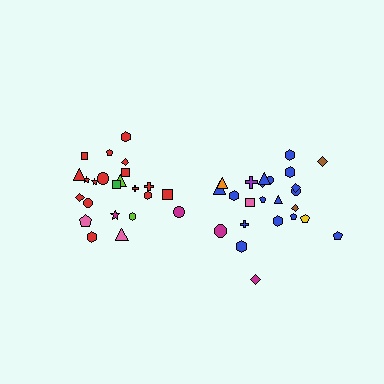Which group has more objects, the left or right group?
The right group.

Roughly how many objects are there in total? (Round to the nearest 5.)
Roughly 45 objects in total.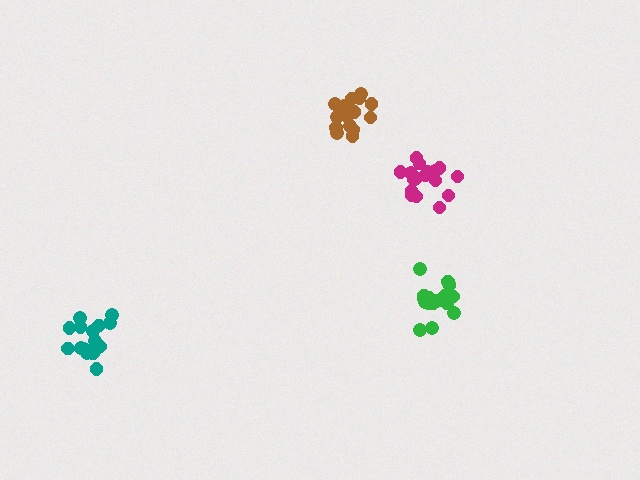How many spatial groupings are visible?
There are 4 spatial groupings.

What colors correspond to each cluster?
The clusters are colored: brown, green, magenta, teal.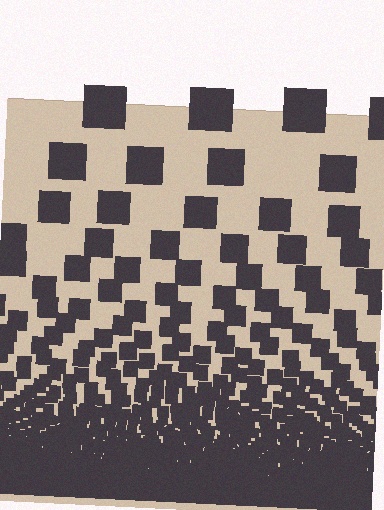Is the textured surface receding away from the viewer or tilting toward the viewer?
The surface appears to tilt toward the viewer. Texture elements get larger and sparser toward the top.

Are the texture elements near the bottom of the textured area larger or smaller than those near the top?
Smaller. The gradient is inverted — elements near the bottom are smaller and denser.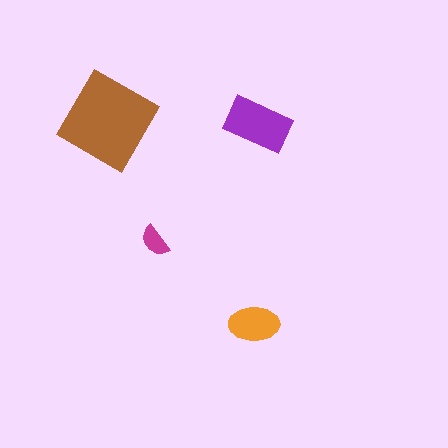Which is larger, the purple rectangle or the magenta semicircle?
The purple rectangle.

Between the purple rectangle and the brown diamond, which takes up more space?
The brown diamond.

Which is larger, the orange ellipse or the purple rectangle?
The purple rectangle.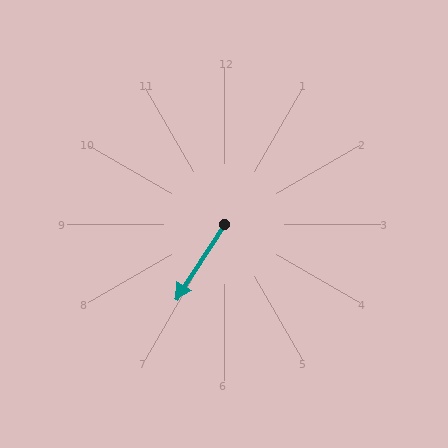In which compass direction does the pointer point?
Southwest.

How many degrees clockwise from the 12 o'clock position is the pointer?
Approximately 213 degrees.